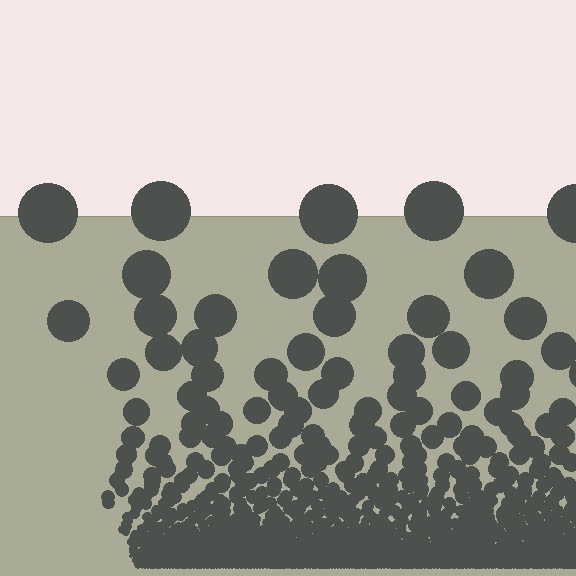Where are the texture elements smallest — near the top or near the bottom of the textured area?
Near the bottom.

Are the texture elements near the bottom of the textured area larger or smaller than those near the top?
Smaller. The gradient is inverted — elements near the bottom are smaller and denser.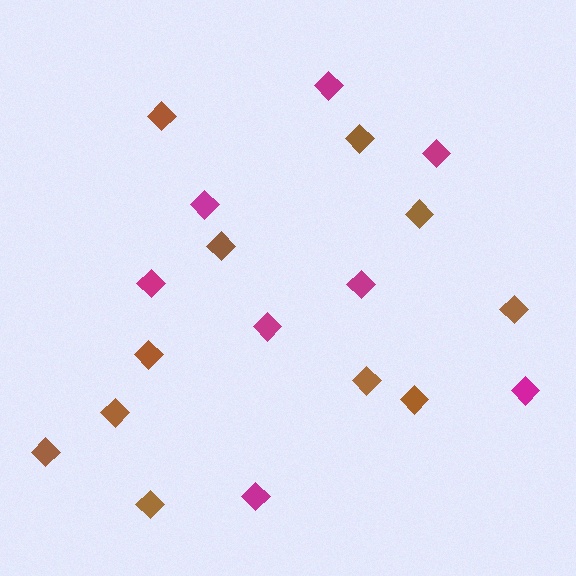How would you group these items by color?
There are 2 groups: one group of magenta diamonds (8) and one group of brown diamonds (11).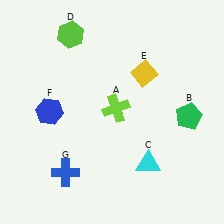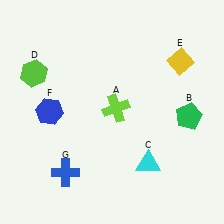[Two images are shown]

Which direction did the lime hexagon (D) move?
The lime hexagon (D) moved down.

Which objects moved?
The objects that moved are: the lime hexagon (D), the yellow diamond (E).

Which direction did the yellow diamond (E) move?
The yellow diamond (E) moved right.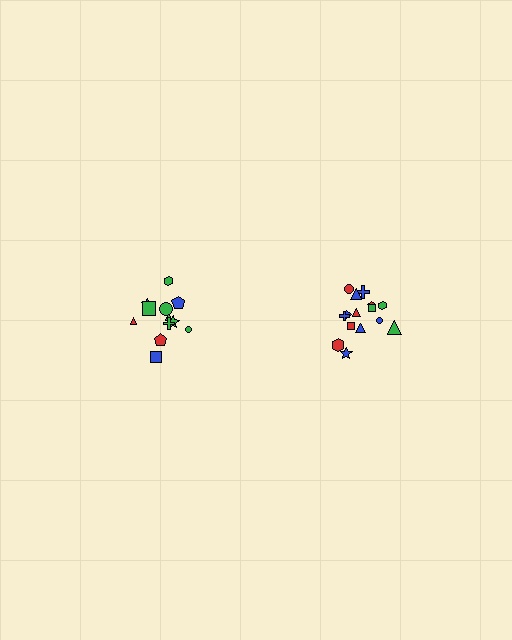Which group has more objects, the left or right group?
The right group.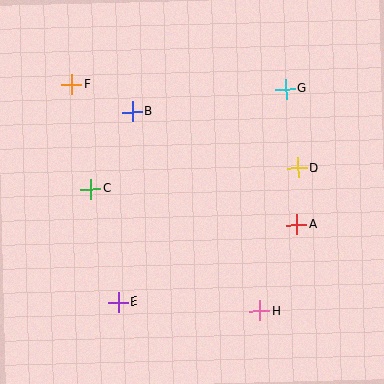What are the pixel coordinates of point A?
Point A is at (297, 224).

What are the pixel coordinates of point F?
Point F is at (72, 84).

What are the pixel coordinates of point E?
Point E is at (118, 302).